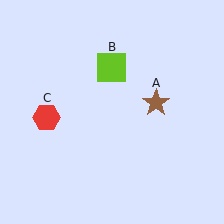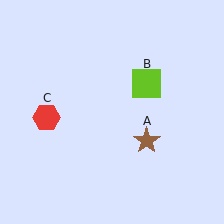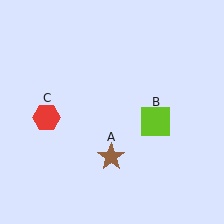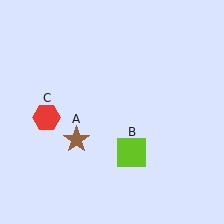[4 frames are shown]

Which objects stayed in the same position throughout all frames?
Red hexagon (object C) remained stationary.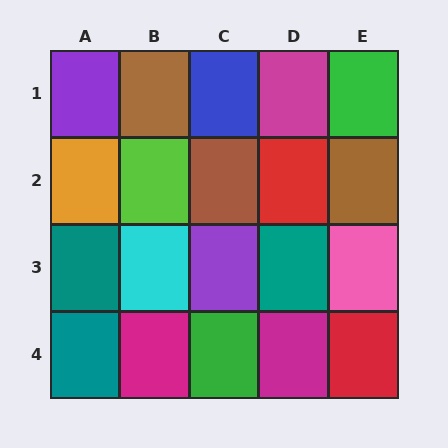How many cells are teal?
3 cells are teal.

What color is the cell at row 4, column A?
Teal.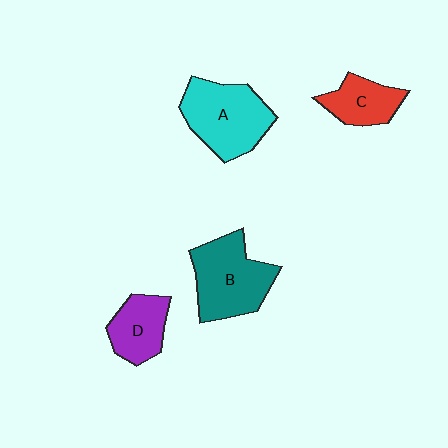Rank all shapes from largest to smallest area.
From largest to smallest: A (cyan), B (teal), D (purple), C (red).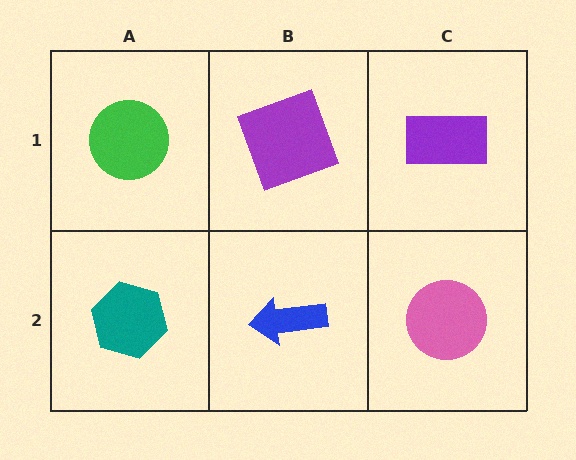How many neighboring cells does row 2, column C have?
2.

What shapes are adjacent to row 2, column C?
A purple rectangle (row 1, column C), a blue arrow (row 2, column B).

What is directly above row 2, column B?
A purple square.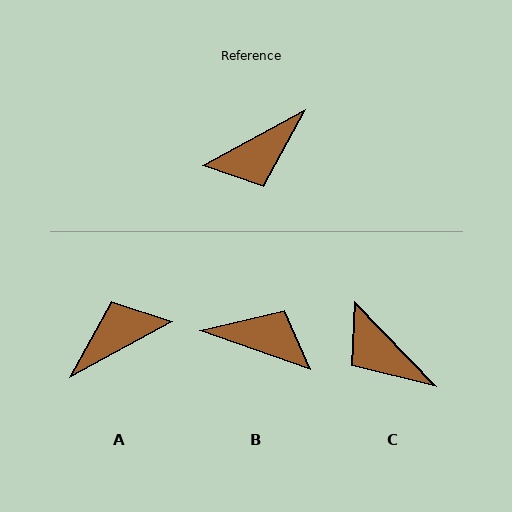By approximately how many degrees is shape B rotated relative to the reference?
Approximately 132 degrees counter-clockwise.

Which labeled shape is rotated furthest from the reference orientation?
A, about 180 degrees away.